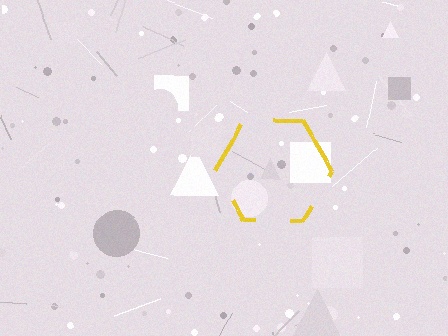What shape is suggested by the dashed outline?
The dashed outline suggests a hexagon.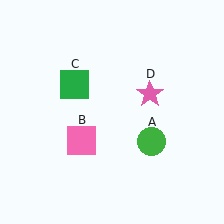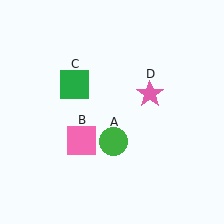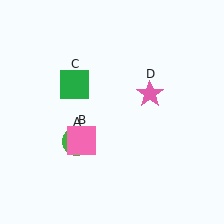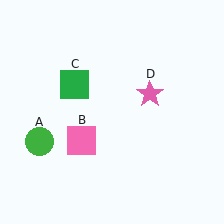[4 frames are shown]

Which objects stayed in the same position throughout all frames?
Pink square (object B) and green square (object C) and pink star (object D) remained stationary.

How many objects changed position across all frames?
1 object changed position: green circle (object A).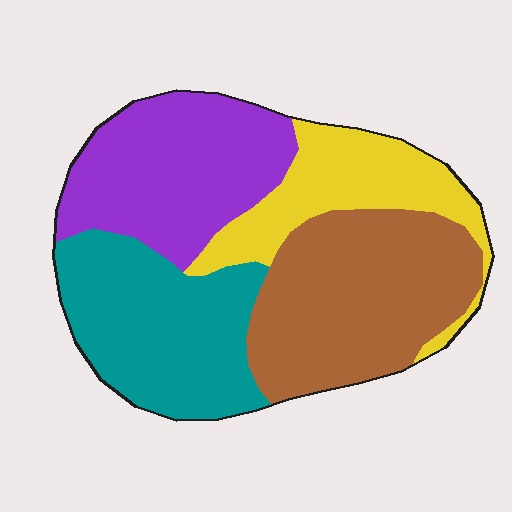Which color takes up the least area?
Yellow, at roughly 20%.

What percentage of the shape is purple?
Purple takes up about one quarter (1/4) of the shape.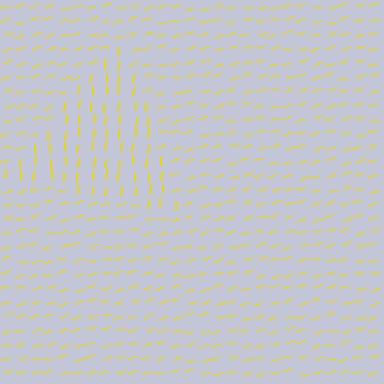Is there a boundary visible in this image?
Yes, there is a texture boundary formed by a change in line orientation.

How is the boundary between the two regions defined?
The boundary is defined purely by a change in line orientation (approximately 70 degrees difference). All lines are the same color and thickness.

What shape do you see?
I see a triangle.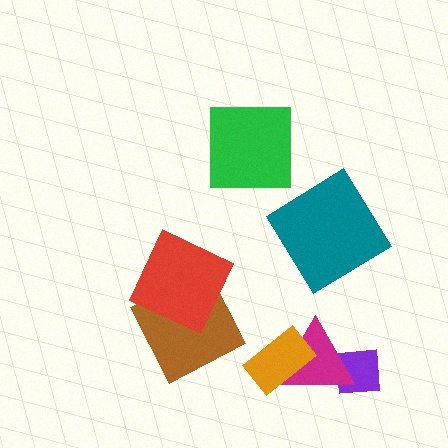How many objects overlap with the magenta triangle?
2 objects overlap with the magenta triangle.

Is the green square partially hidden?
No, no other shape covers it.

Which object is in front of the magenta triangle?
The orange rectangle is in front of the magenta triangle.